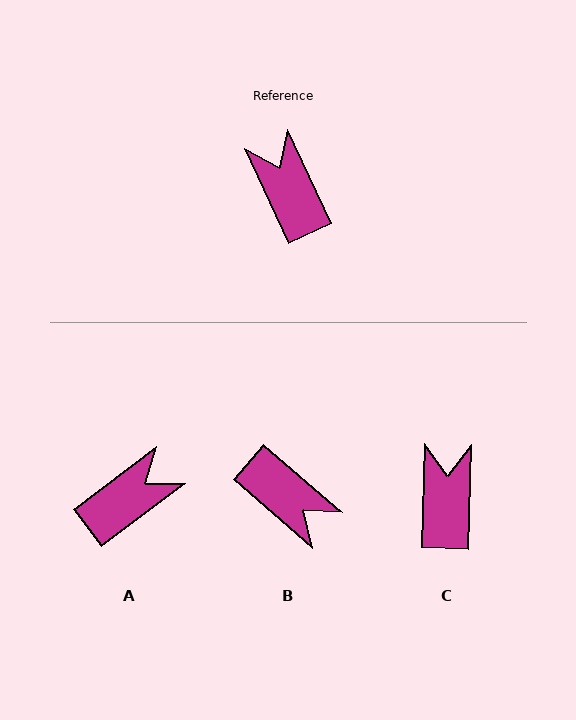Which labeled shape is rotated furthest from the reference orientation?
B, about 156 degrees away.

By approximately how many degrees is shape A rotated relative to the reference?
Approximately 78 degrees clockwise.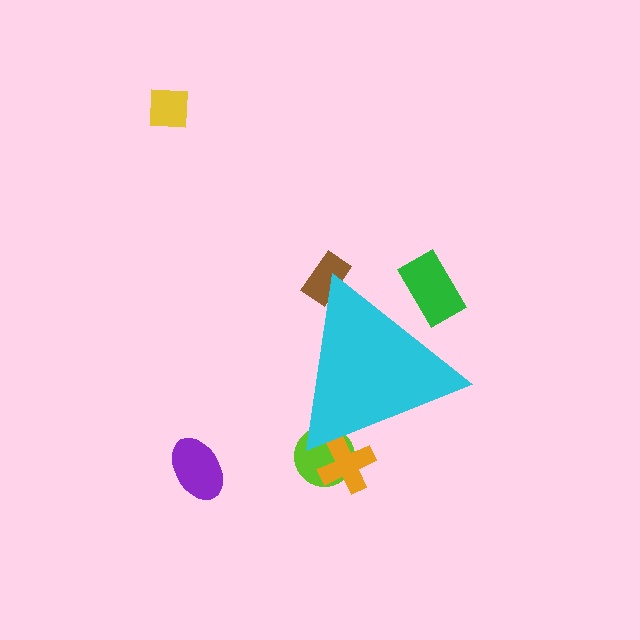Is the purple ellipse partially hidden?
No, the purple ellipse is fully visible.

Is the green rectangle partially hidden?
Yes, the green rectangle is partially hidden behind the cyan triangle.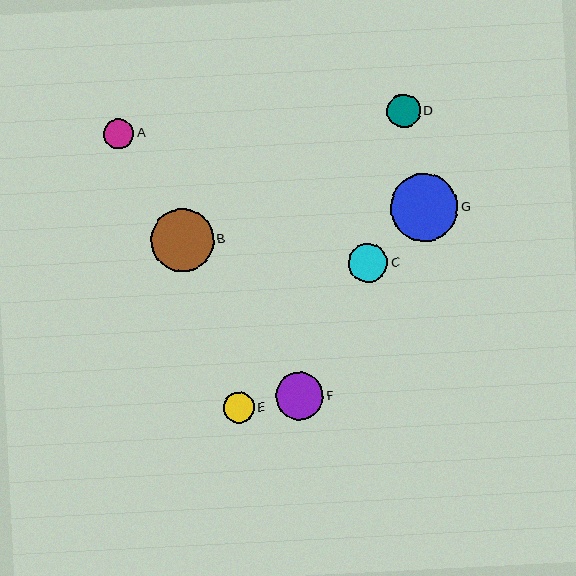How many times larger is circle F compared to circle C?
Circle F is approximately 1.2 times the size of circle C.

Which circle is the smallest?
Circle A is the smallest with a size of approximately 30 pixels.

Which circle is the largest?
Circle G is the largest with a size of approximately 68 pixels.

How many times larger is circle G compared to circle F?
Circle G is approximately 1.4 times the size of circle F.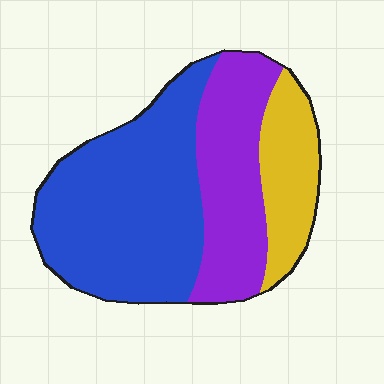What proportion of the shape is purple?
Purple takes up about one third (1/3) of the shape.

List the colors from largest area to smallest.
From largest to smallest: blue, purple, yellow.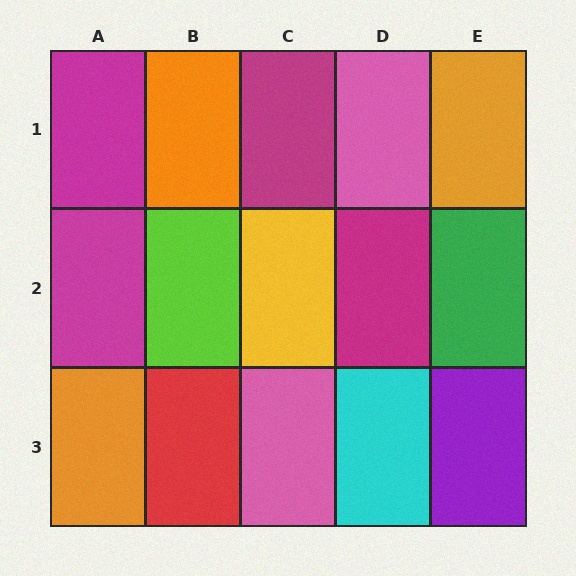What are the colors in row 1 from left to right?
Magenta, orange, magenta, pink, orange.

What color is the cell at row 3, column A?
Orange.